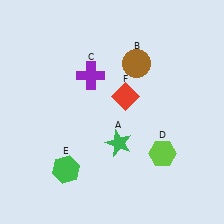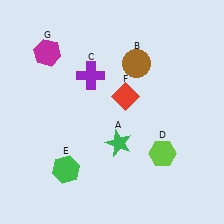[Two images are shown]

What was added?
A magenta hexagon (G) was added in Image 2.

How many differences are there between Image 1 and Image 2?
There is 1 difference between the two images.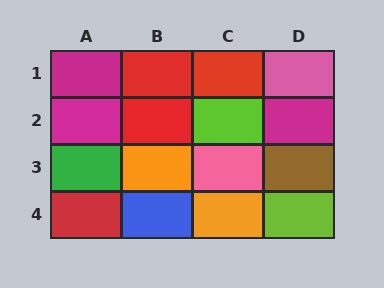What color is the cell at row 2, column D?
Magenta.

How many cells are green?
1 cell is green.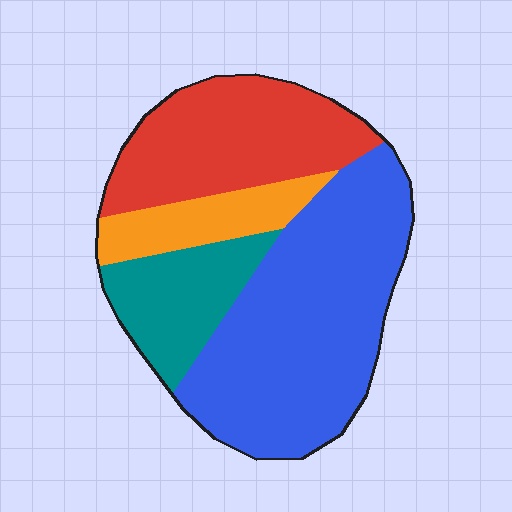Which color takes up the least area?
Orange, at roughly 10%.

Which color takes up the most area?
Blue, at roughly 45%.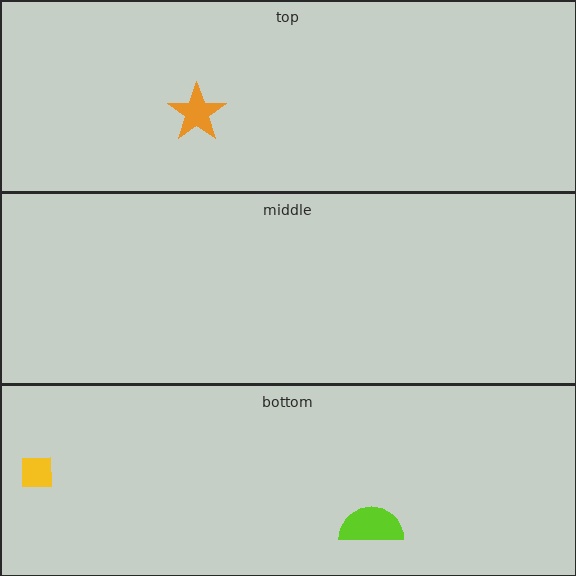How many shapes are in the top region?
1.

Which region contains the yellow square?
The bottom region.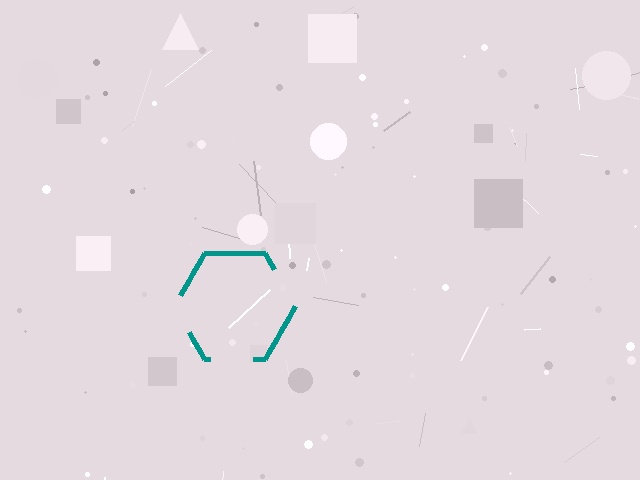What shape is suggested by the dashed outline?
The dashed outline suggests a hexagon.